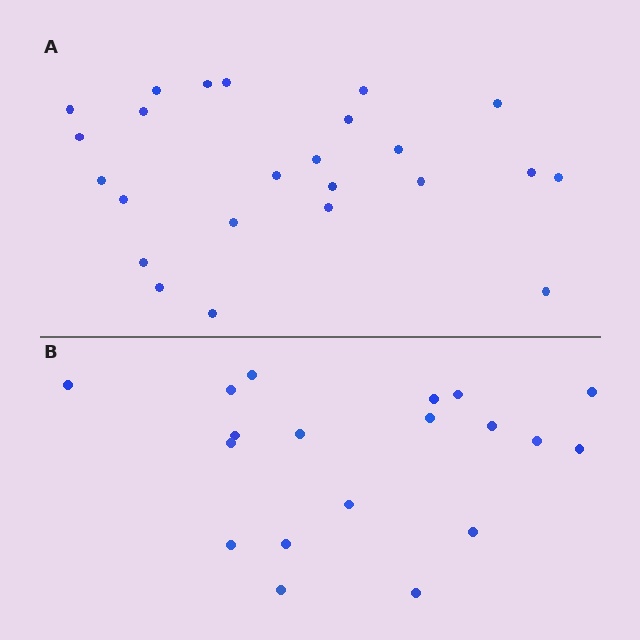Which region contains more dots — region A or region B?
Region A (the top region) has more dots.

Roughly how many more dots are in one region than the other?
Region A has about 5 more dots than region B.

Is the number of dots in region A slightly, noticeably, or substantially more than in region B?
Region A has noticeably more, but not dramatically so. The ratio is roughly 1.3 to 1.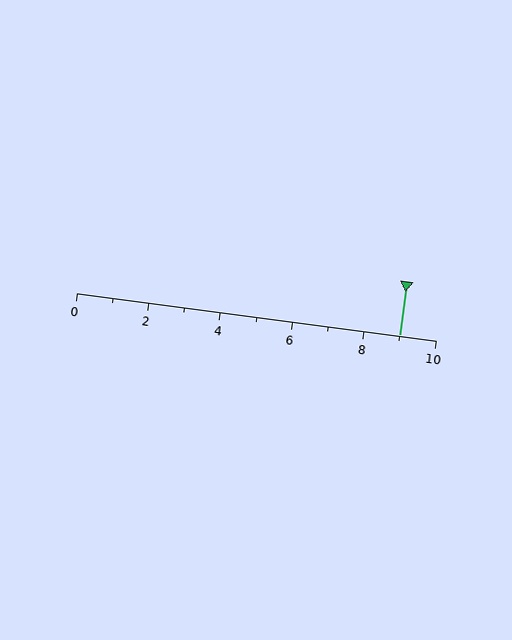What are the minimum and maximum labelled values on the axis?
The axis runs from 0 to 10.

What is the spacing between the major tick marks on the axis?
The major ticks are spaced 2 apart.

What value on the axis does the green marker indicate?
The marker indicates approximately 9.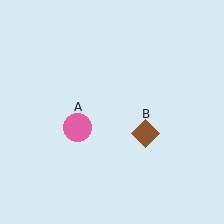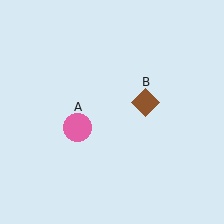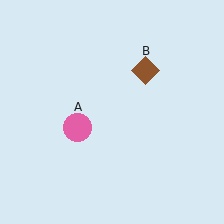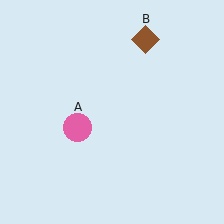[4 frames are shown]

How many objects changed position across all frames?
1 object changed position: brown diamond (object B).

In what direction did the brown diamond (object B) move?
The brown diamond (object B) moved up.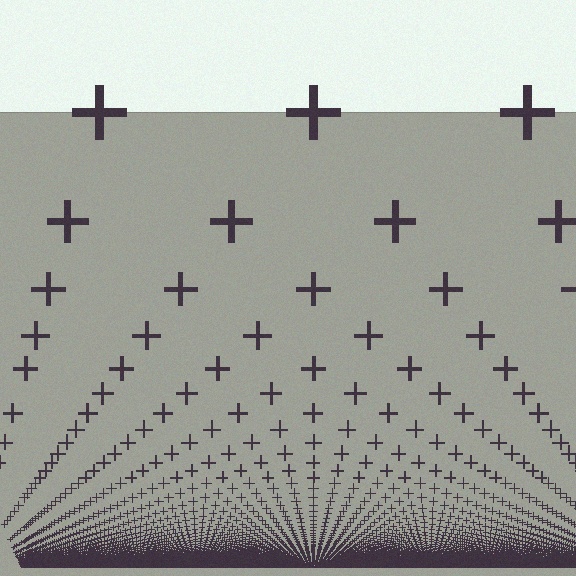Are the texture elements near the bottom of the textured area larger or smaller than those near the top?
Smaller. The gradient is inverted — elements near the bottom are smaller and denser.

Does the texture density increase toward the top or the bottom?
Density increases toward the bottom.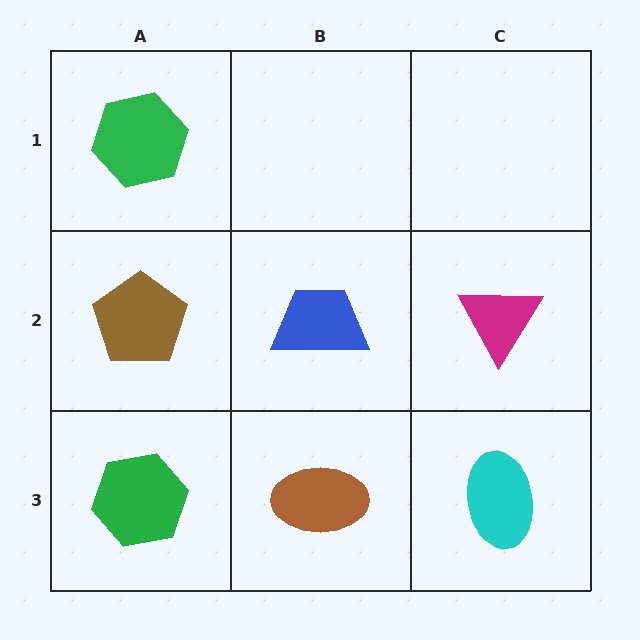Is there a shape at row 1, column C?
No, that cell is empty.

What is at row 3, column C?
A cyan ellipse.